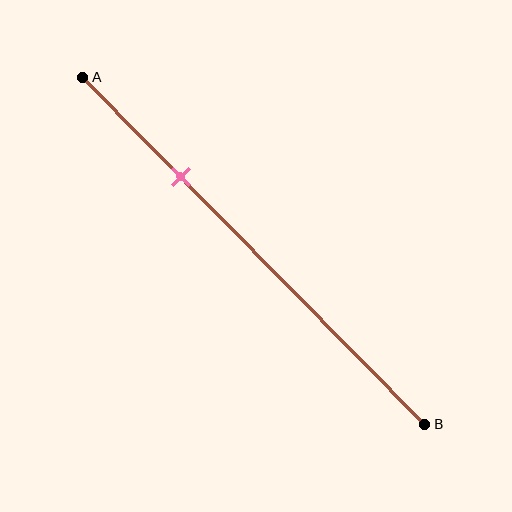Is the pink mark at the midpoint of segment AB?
No, the mark is at about 30% from A, not at the 50% midpoint.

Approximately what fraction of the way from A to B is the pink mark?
The pink mark is approximately 30% of the way from A to B.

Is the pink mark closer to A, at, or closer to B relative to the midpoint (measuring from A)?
The pink mark is closer to point A than the midpoint of segment AB.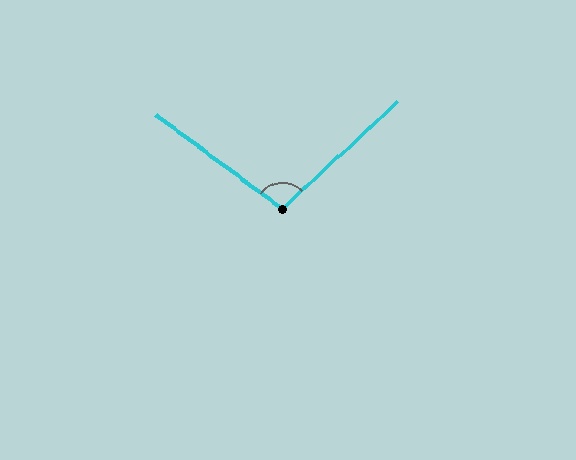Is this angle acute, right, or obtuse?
It is obtuse.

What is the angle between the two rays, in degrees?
Approximately 100 degrees.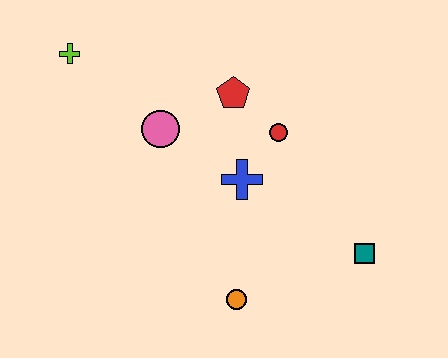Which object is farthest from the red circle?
The lime cross is farthest from the red circle.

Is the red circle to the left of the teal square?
Yes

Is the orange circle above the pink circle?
No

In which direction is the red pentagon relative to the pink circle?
The red pentagon is to the right of the pink circle.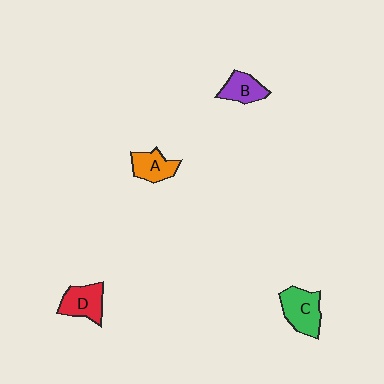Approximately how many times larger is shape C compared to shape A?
Approximately 1.4 times.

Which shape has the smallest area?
Shape B (purple).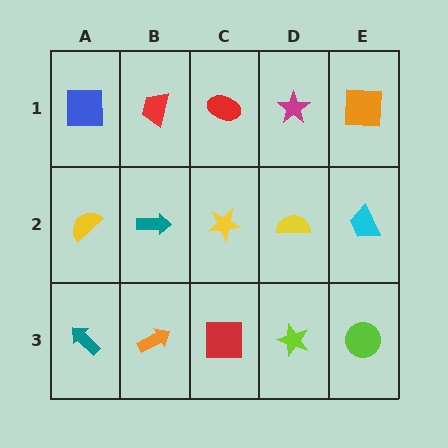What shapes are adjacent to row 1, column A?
A yellow semicircle (row 2, column A), a red trapezoid (row 1, column B).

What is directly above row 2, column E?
An orange square.